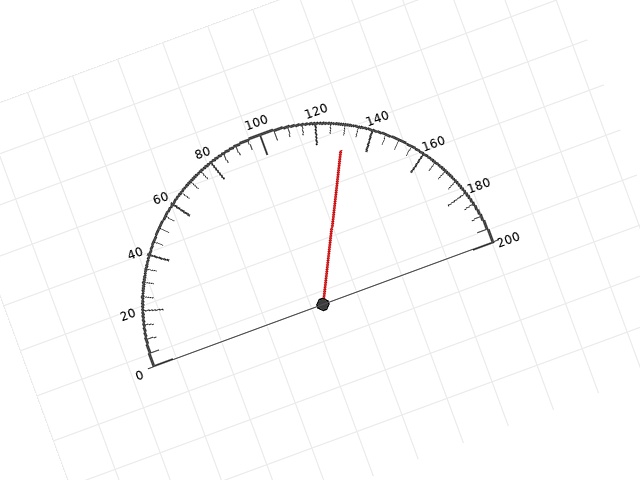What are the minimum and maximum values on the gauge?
The gauge ranges from 0 to 200.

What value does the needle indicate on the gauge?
The needle indicates approximately 130.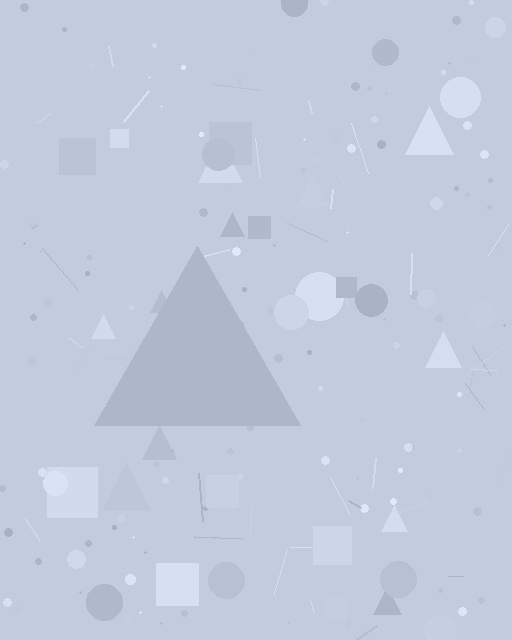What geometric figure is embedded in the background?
A triangle is embedded in the background.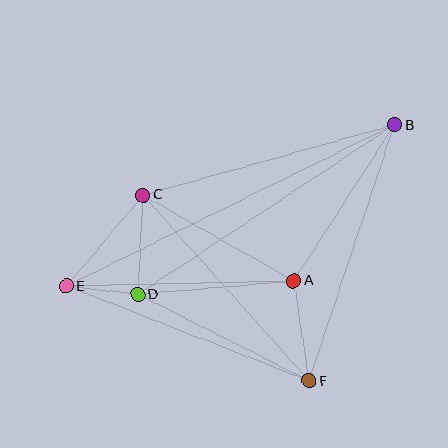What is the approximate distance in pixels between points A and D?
The distance between A and D is approximately 157 pixels.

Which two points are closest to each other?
Points D and E are closest to each other.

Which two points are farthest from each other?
Points B and E are farthest from each other.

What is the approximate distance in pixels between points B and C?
The distance between B and C is approximately 261 pixels.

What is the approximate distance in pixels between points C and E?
The distance between C and E is approximately 119 pixels.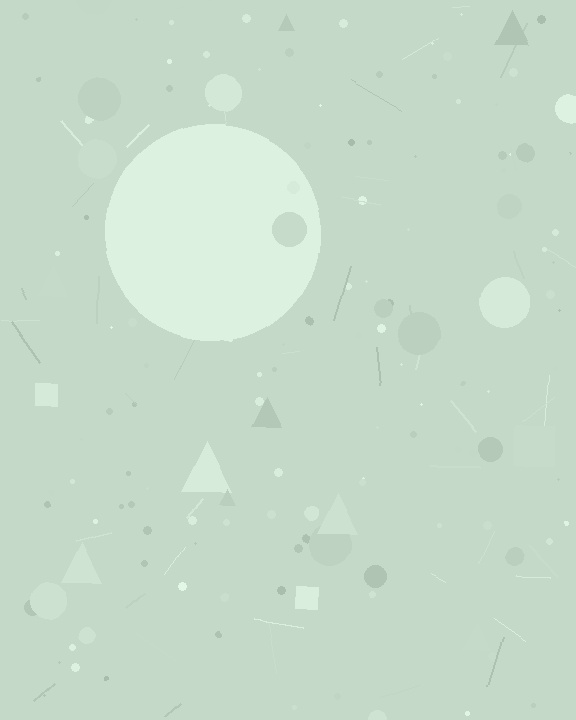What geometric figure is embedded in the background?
A circle is embedded in the background.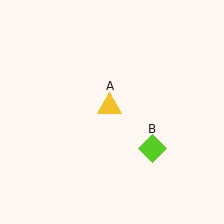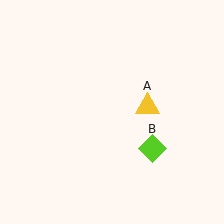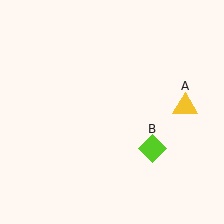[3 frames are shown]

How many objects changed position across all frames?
1 object changed position: yellow triangle (object A).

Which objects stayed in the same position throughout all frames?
Lime diamond (object B) remained stationary.